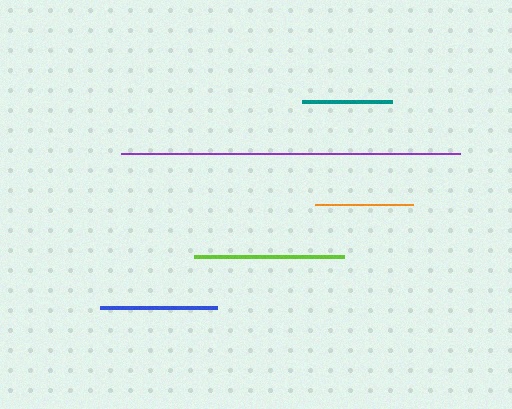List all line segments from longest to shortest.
From longest to shortest: purple, lime, blue, orange, teal.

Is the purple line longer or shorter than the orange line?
The purple line is longer than the orange line.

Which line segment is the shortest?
The teal line is the shortest at approximately 90 pixels.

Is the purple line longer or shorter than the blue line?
The purple line is longer than the blue line.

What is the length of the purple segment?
The purple segment is approximately 339 pixels long.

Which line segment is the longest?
The purple line is the longest at approximately 339 pixels.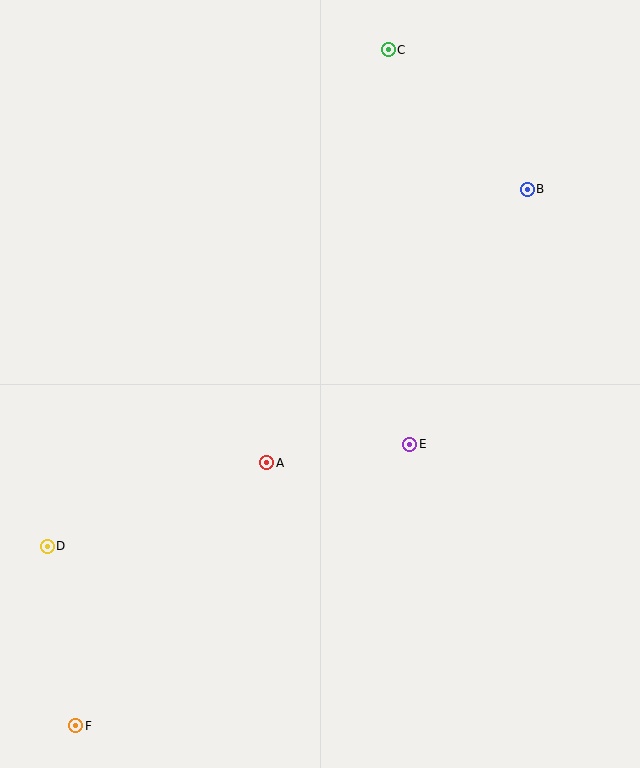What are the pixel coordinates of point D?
Point D is at (47, 546).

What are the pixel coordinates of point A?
Point A is at (267, 463).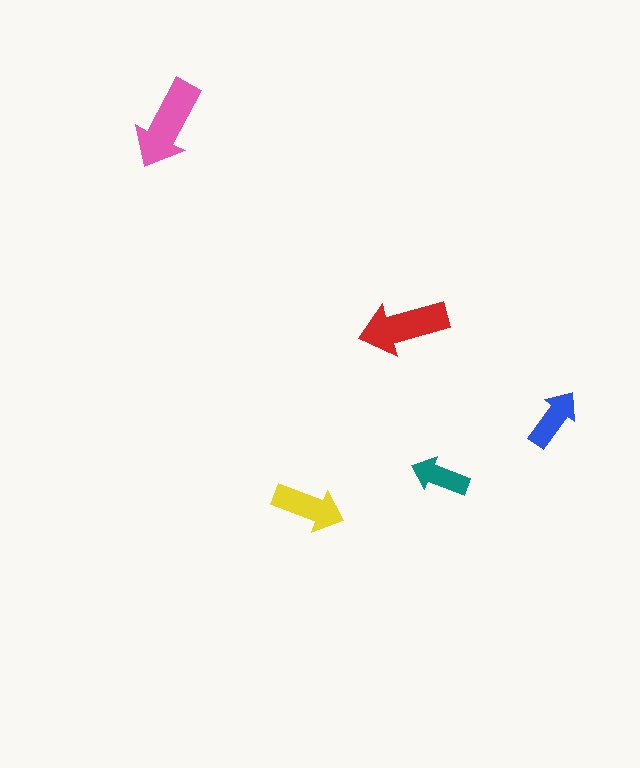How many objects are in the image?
There are 5 objects in the image.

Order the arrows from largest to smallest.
the pink one, the red one, the yellow one, the blue one, the teal one.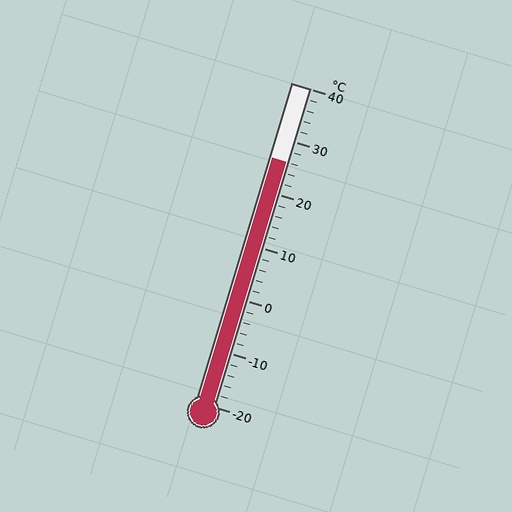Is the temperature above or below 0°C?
The temperature is above 0°C.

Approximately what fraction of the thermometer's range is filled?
The thermometer is filled to approximately 75% of its range.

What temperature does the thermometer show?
The thermometer shows approximately 26°C.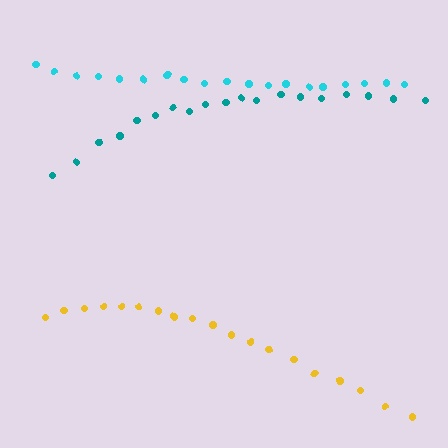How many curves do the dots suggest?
There are 3 distinct paths.